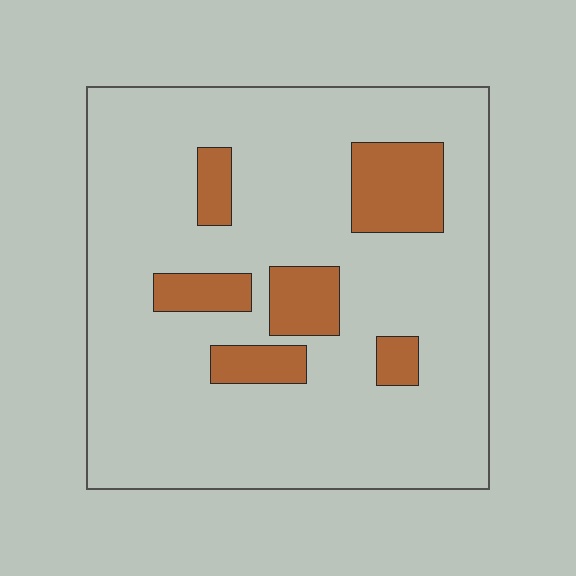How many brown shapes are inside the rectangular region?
6.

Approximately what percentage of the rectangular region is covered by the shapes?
Approximately 15%.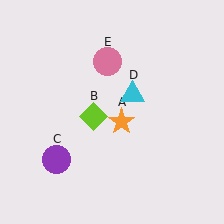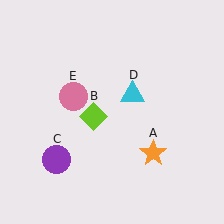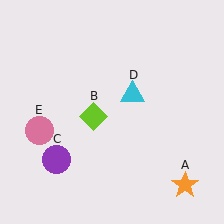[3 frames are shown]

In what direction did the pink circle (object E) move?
The pink circle (object E) moved down and to the left.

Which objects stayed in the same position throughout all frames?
Lime diamond (object B) and purple circle (object C) and cyan triangle (object D) remained stationary.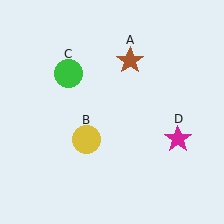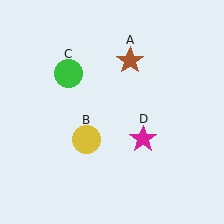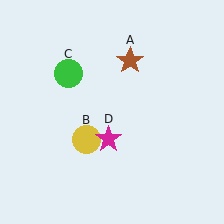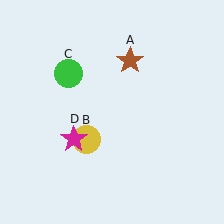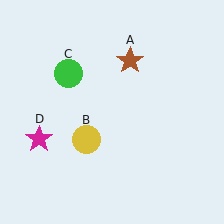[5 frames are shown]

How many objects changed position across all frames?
1 object changed position: magenta star (object D).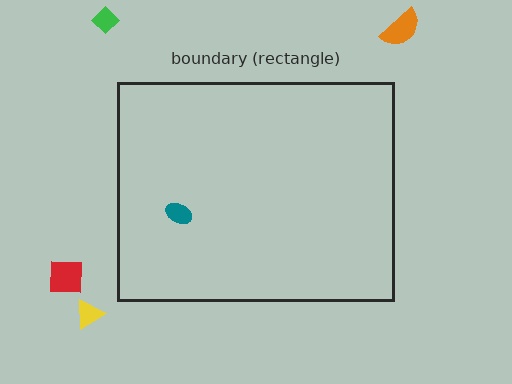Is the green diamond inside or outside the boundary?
Outside.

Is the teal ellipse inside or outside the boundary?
Inside.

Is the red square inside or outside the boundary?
Outside.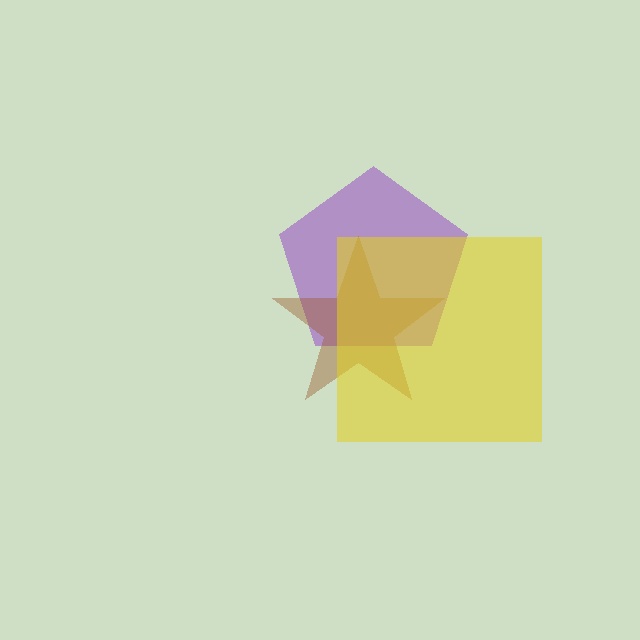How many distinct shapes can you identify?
There are 3 distinct shapes: a purple pentagon, a brown star, a yellow square.